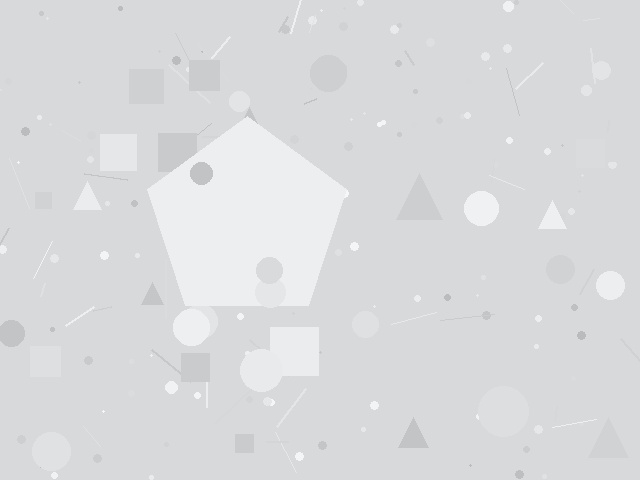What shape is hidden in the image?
A pentagon is hidden in the image.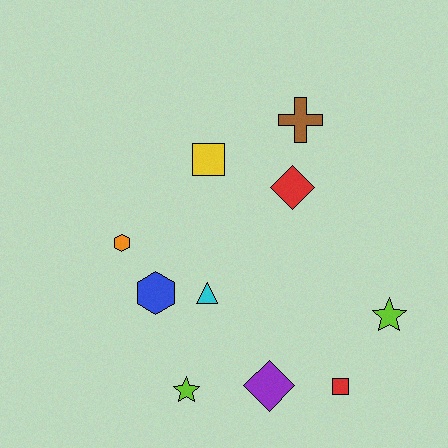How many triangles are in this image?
There is 1 triangle.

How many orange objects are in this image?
There is 1 orange object.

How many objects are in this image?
There are 10 objects.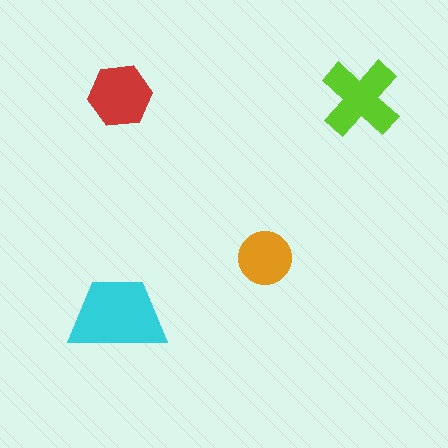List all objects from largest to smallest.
The cyan trapezoid, the lime cross, the red hexagon, the orange circle.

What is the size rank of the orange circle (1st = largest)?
4th.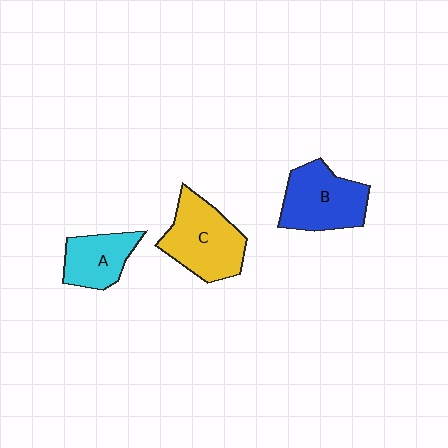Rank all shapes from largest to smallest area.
From largest to smallest: C (yellow), B (blue), A (cyan).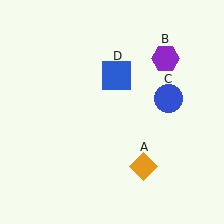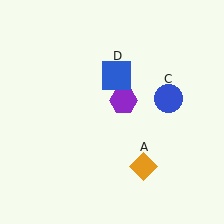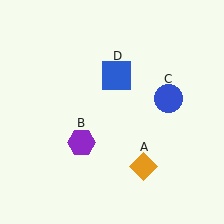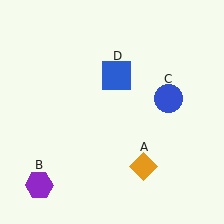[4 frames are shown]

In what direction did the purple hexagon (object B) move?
The purple hexagon (object B) moved down and to the left.